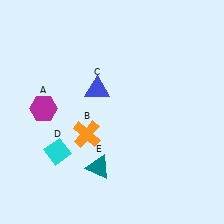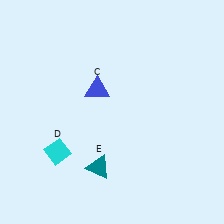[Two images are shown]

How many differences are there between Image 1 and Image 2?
There are 2 differences between the two images.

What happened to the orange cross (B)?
The orange cross (B) was removed in Image 2. It was in the bottom-left area of Image 1.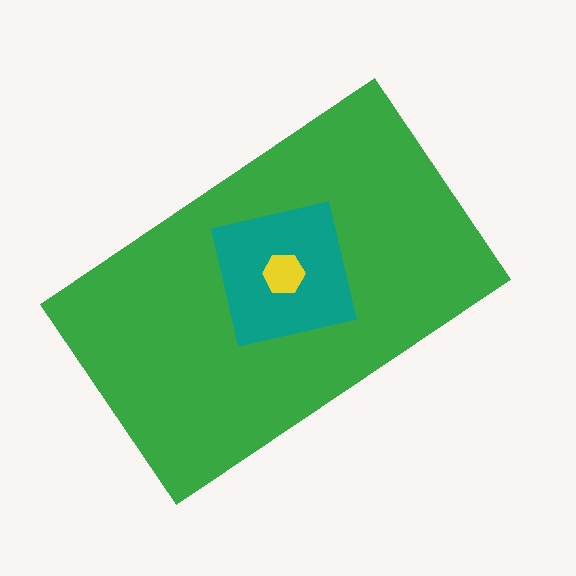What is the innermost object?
The yellow hexagon.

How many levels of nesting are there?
3.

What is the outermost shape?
The green rectangle.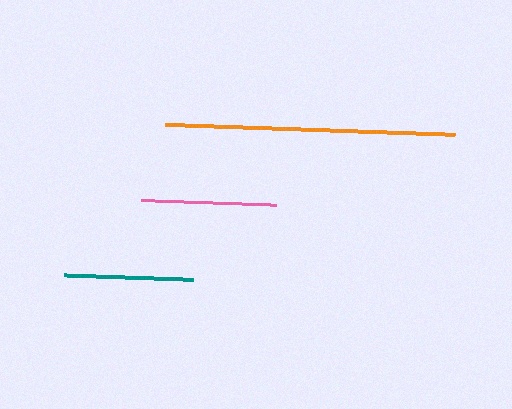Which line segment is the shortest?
The teal line is the shortest at approximately 130 pixels.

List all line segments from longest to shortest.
From longest to shortest: orange, pink, teal.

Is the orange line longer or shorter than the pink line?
The orange line is longer than the pink line.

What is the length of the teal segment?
The teal segment is approximately 130 pixels long.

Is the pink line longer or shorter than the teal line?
The pink line is longer than the teal line.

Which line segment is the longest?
The orange line is the longest at approximately 290 pixels.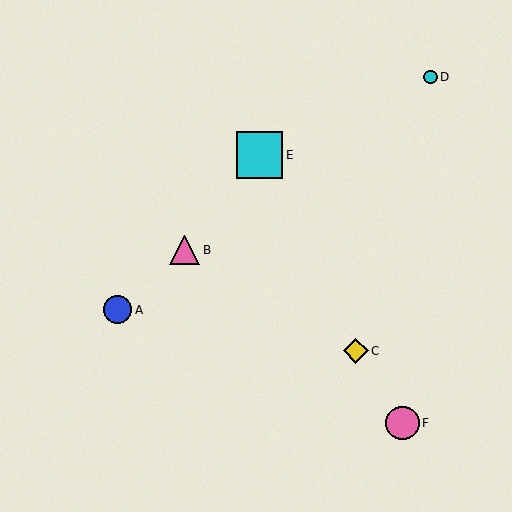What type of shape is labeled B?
Shape B is a pink triangle.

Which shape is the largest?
The cyan square (labeled E) is the largest.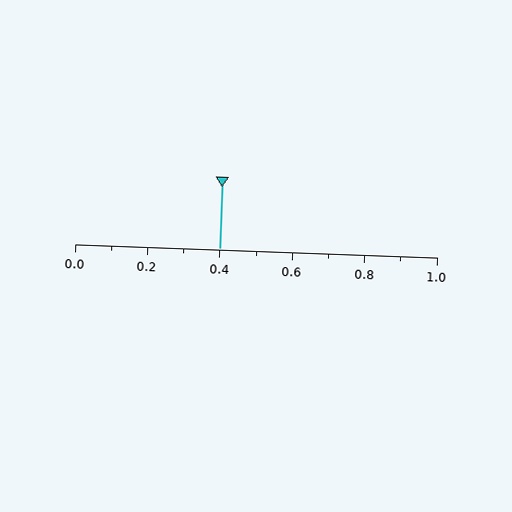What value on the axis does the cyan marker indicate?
The marker indicates approximately 0.4.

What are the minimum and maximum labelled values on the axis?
The axis runs from 0.0 to 1.0.